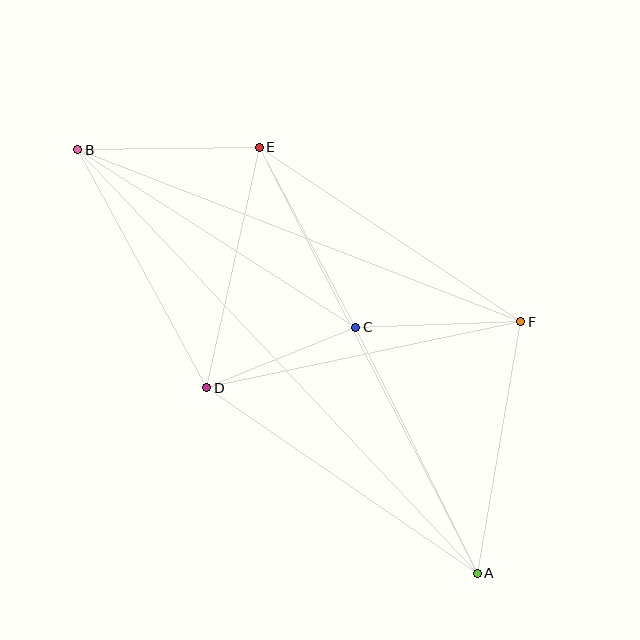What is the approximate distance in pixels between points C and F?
The distance between C and F is approximately 165 pixels.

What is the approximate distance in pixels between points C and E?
The distance between C and E is approximately 204 pixels.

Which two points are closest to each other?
Points C and D are closest to each other.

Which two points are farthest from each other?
Points A and B are farthest from each other.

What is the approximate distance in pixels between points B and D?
The distance between B and D is approximately 271 pixels.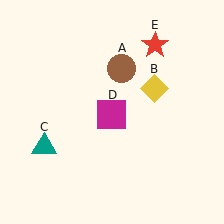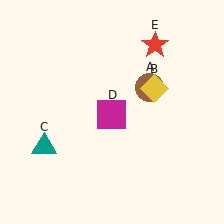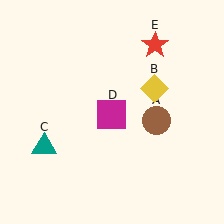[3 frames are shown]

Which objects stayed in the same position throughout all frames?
Yellow diamond (object B) and teal triangle (object C) and magenta square (object D) and red star (object E) remained stationary.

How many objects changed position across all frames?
1 object changed position: brown circle (object A).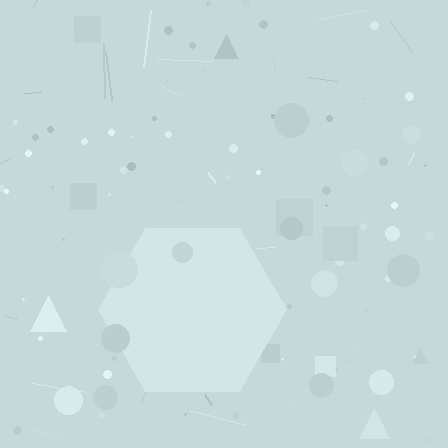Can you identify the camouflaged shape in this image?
The camouflaged shape is a hexagon.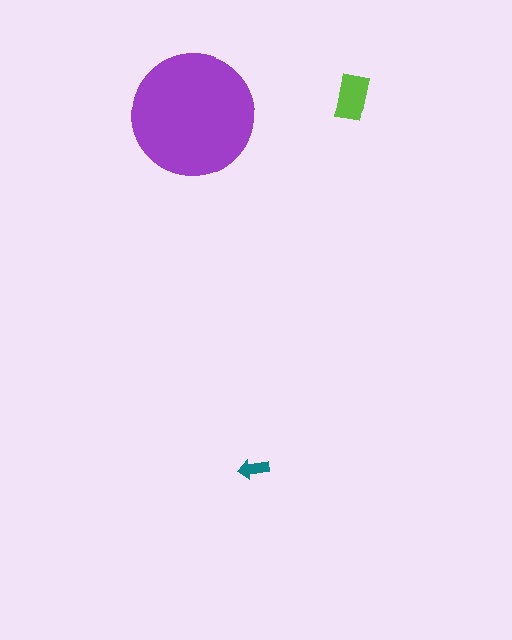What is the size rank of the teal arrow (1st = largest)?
3rd.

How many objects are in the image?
There are 3 objects in the image.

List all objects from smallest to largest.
The teal arrow, the lime rectangle, the purple circle.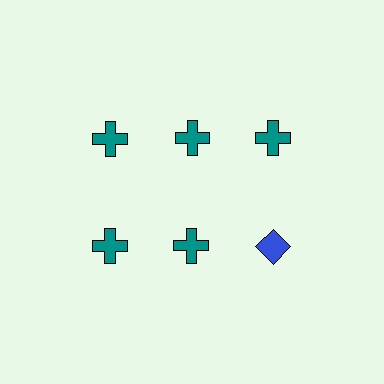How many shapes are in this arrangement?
There are 6 shapes arranged in a grid pattern.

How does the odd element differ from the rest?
It differs in both color (blue instead of teal) and shape (diamond instead of cross).